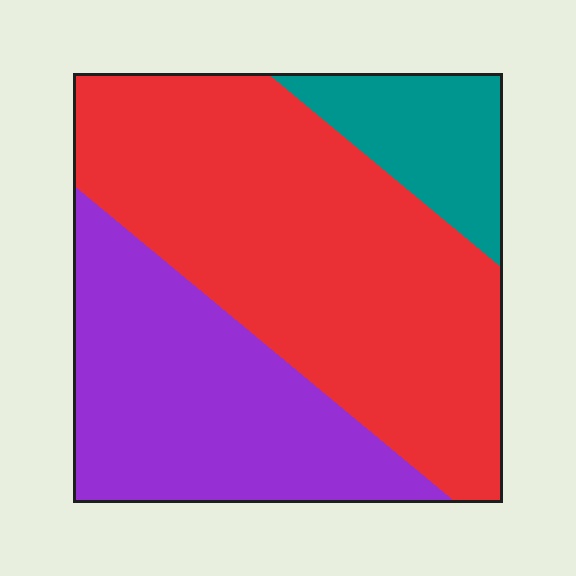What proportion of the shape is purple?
Purple takes up between a sixth and a third of the shape.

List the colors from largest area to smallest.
From largest to smallest: red, purple, teal.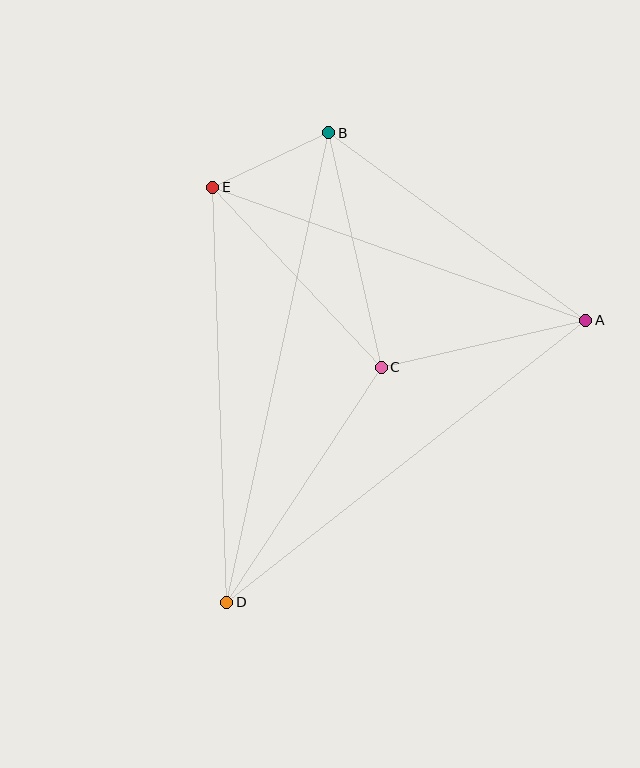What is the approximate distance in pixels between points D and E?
The distance between D and E is approximately 415 pixels.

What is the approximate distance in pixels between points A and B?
The distance between A and B is approximately 318 pixels.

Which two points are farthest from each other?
Points B and D are farthest from each other.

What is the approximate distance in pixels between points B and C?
The distance between B and C is approximately 240 pixels.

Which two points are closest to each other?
Points B and E are closest to each other.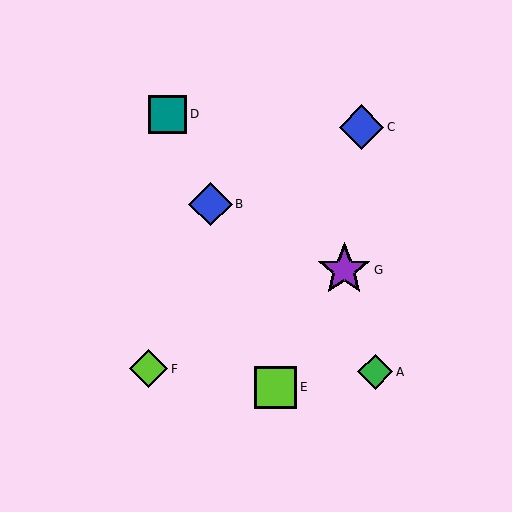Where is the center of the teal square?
The center of the teal square is at (168, 114).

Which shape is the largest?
The purple star (labeled G) is the largest.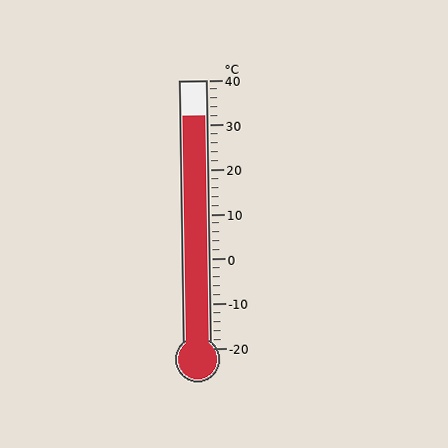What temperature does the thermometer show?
The thermometer shows approximately 32°C.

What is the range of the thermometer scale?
The thermometer scale ranges from -20°C to 40°C.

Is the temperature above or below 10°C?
The temperature is above 10°C.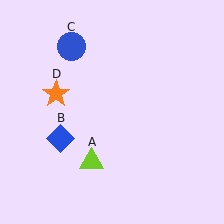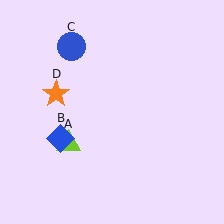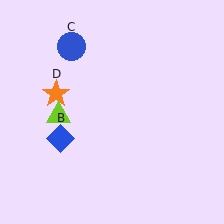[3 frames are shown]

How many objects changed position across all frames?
1 object changed position: lime triangle (object A).